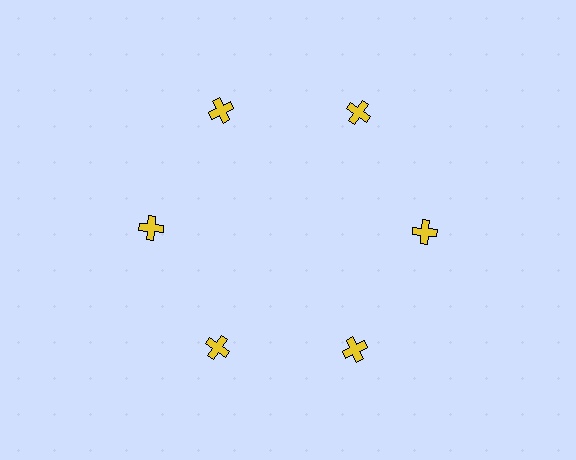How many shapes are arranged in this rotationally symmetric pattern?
There are 6 shapes, arranged in 6 groups of 1.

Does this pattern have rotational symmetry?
Yes, this pattern has 6-fold rotational symmetry. It looks the same after rotating 60 degrees around the center.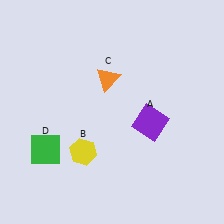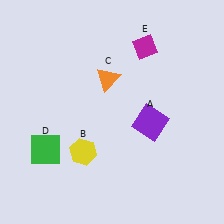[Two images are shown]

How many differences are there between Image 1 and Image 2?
There is 1 difference between the two images.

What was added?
A magenta diamond (E) was added in Image 2.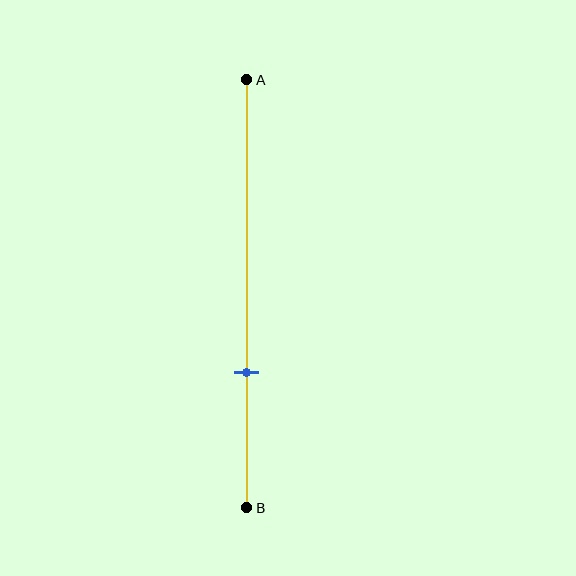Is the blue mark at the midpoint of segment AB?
No, the mark is at about 70% from A, not at the 50% midpoint.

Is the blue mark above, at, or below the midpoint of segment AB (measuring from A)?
The blue mark is below the midpoint of segment AB.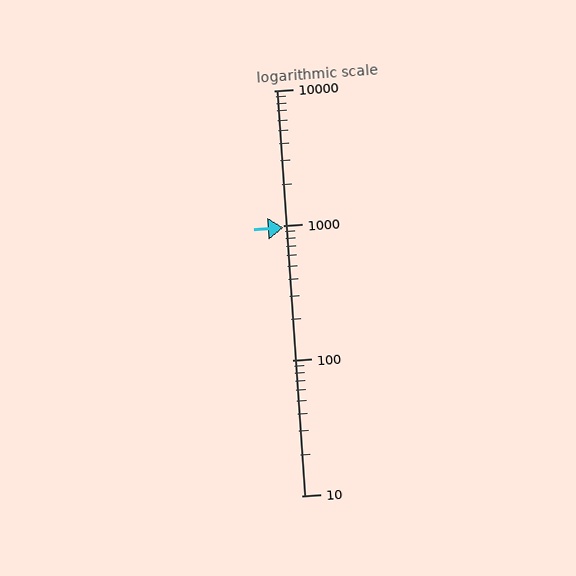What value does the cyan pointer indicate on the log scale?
The pointer indicates approximately 970.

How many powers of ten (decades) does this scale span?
The scale spans 3 decades, from 10 to 10000.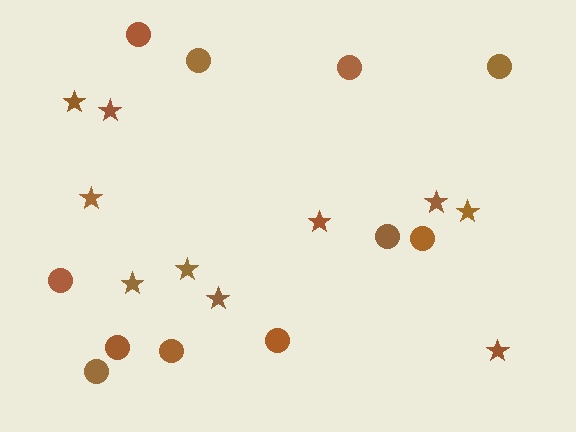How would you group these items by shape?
There are 2 groups: one group of circles (11) and one group of stars (10).